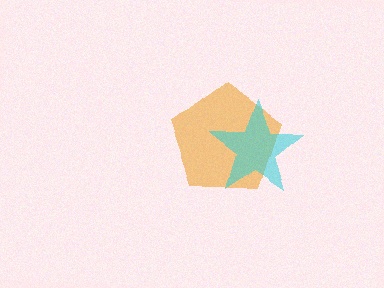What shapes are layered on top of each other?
The layered shapes are: an orange pentagon, a cyan star.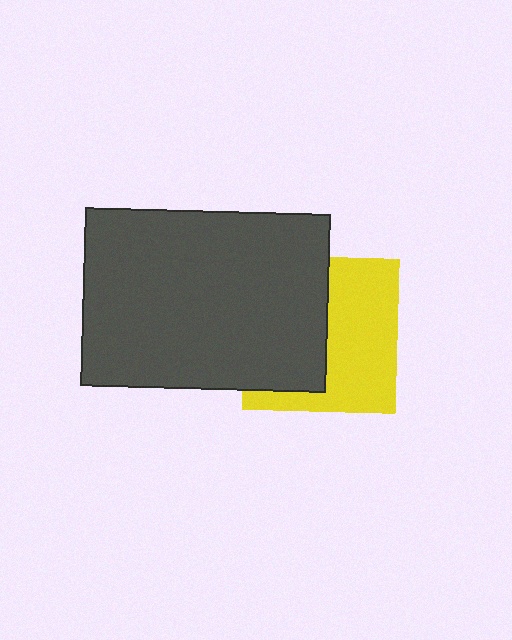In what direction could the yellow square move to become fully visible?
The yellow square could move right. That would shift it out from behind the dark gray rectangle entirely.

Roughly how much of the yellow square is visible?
About half of it is visible (roughly 52%).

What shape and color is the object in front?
The object in front is a dark gray rectangle.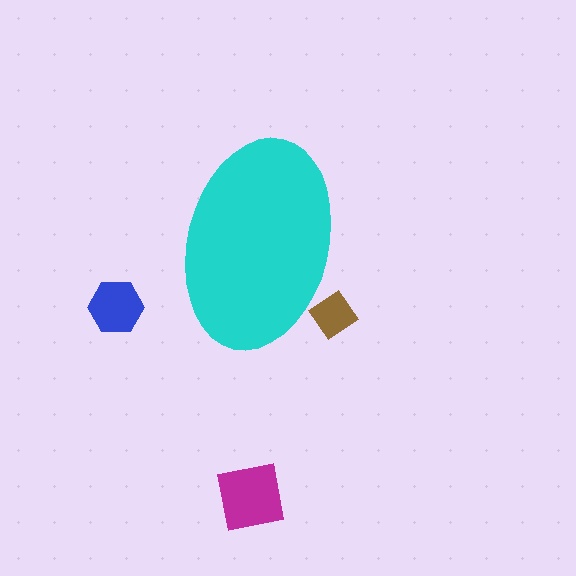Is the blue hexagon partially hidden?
No, the blue hexagon is fully visible.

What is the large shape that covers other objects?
A cyan ellipse.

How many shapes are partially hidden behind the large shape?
1 shape is partially hidden.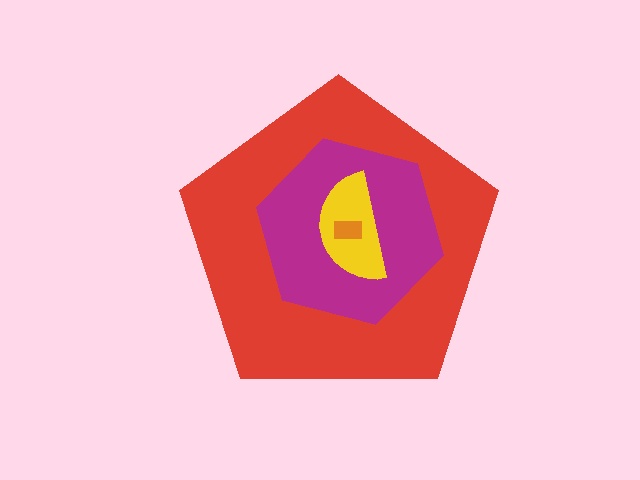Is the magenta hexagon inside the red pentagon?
Yes.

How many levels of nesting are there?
4.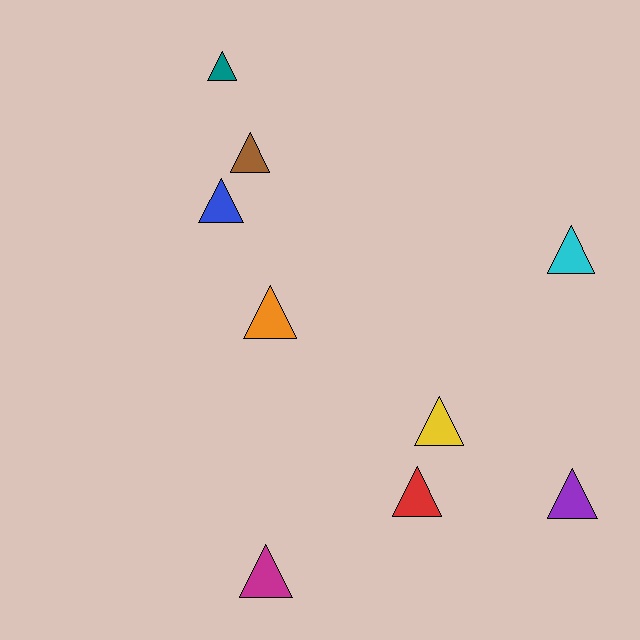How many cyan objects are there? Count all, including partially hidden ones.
There is 1 cyan object.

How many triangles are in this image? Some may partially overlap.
There are 9 triangles.